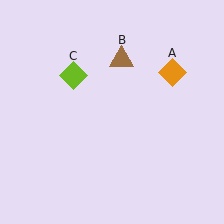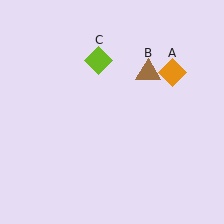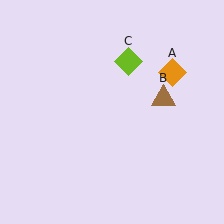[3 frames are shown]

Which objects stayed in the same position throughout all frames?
Orange diamond (object A) remained stationary.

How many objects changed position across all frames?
2 objects changed position: brown triangle (object B), lime diamond (object C).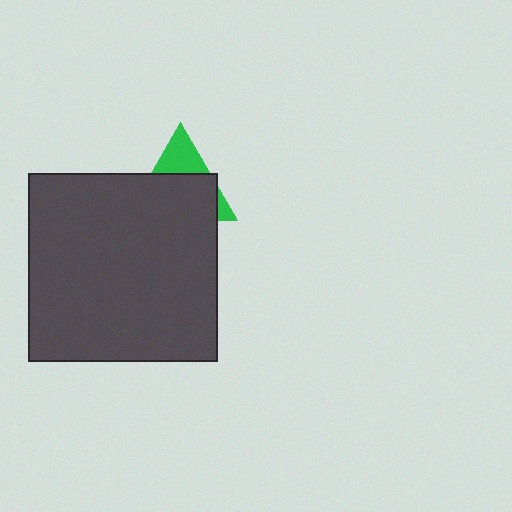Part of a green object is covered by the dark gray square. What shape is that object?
It is a triangle.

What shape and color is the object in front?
The object in front is a dark gray square.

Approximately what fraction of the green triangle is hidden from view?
Roughly 66% of the green triangle is hidden behind the dark gray square.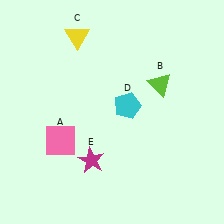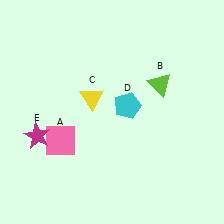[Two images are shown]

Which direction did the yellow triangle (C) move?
The yellow triangle (C) moved down.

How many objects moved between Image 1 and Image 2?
2 objects moved between the two images.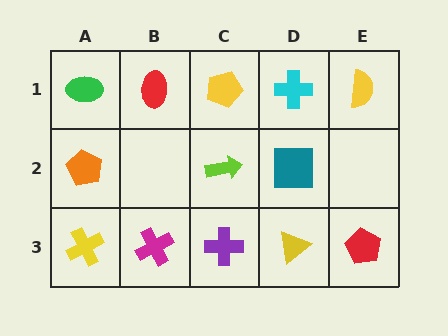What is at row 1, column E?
A yellow semicircle.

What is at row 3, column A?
A yellow cross.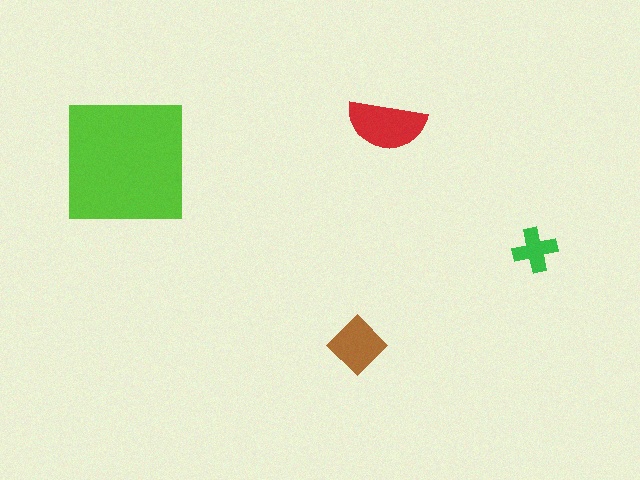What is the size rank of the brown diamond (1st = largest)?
3rd.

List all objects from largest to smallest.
The lime square, the red semicircle, the brown diamond, the green cross.